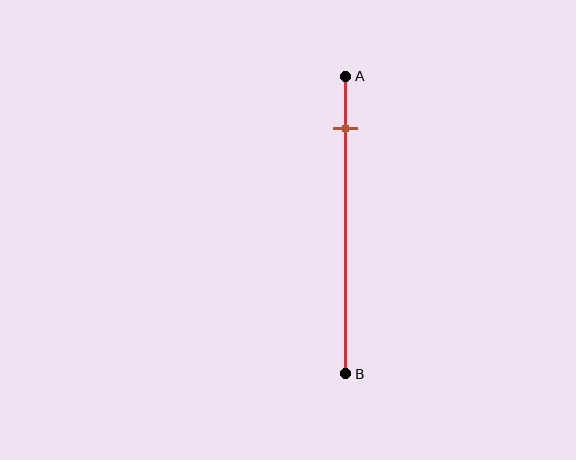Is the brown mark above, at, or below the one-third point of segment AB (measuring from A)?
The brown mark is above the one-third point of segment AB.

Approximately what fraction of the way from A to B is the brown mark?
The brown mark is approximately 20% of the way from A to B.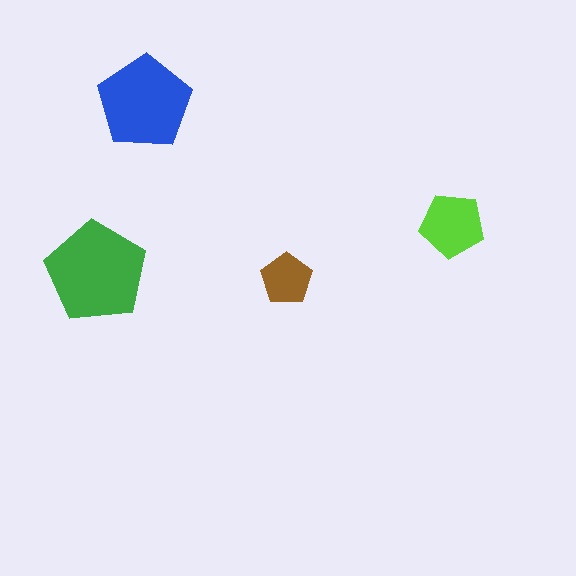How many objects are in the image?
There are 4 objects in the image.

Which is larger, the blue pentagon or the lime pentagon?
The blue one.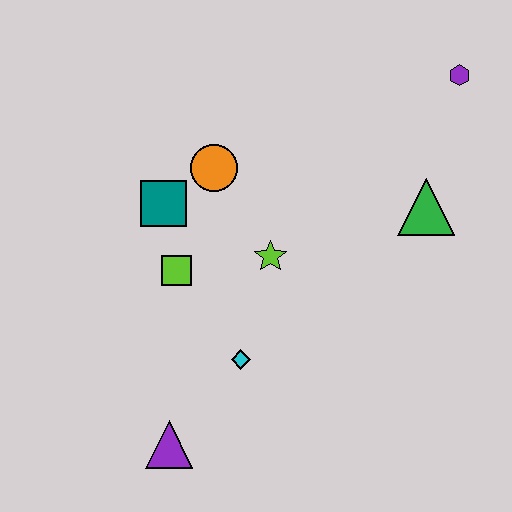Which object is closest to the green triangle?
The purple hexagon is closest to the green triangle.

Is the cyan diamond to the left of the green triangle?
Yes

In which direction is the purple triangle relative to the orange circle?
The purple triangle is below the orange circle.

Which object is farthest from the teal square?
The purple hexagon is farthest from the teal square.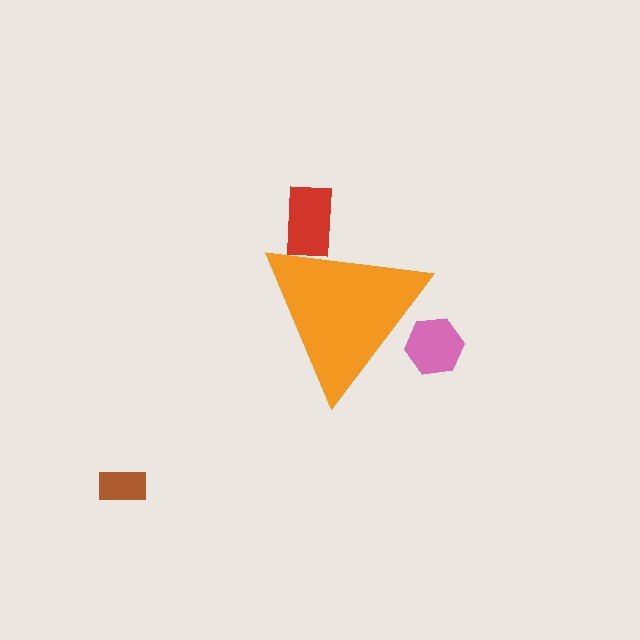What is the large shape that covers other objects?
An orange triangle.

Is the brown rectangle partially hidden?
No, the brown rectangle is fully visible.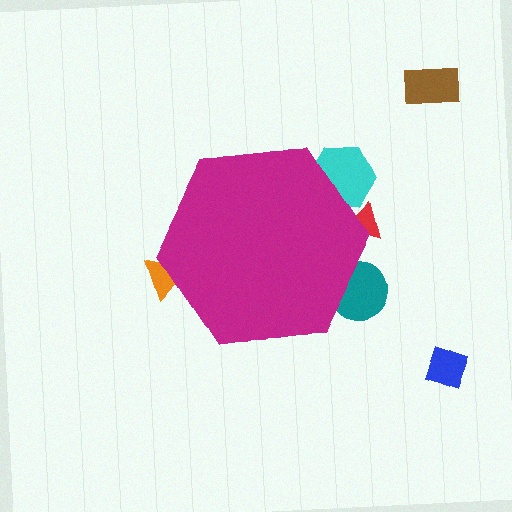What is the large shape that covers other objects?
A magenta hexagon.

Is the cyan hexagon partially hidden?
Yes, the cyan hexagon is partially hidden behind the magenta hexagon.